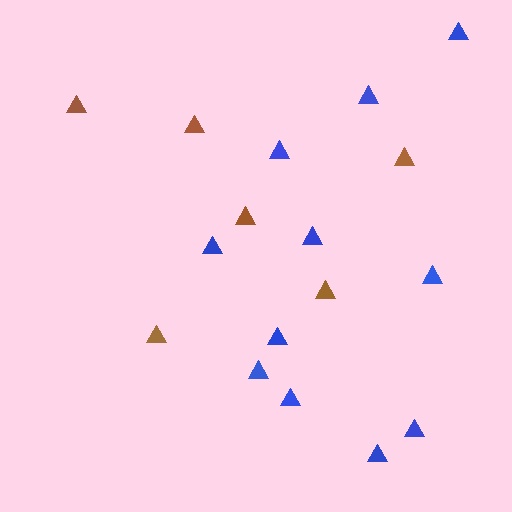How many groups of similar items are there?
There are 2 groups: one group of brown triangles (6) and one group of blue triangles (11).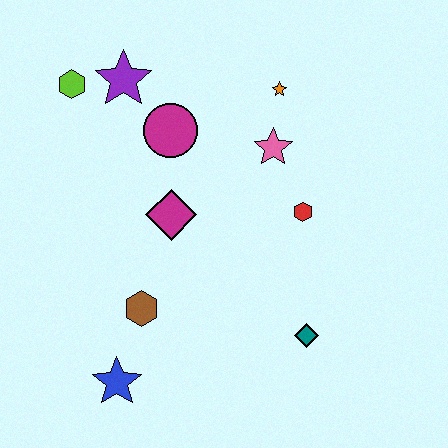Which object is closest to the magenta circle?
The purple star is closest to the magenta circle.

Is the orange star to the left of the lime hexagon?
No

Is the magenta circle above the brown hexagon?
Yes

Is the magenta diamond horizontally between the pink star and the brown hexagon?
Yes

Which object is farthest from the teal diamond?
The lime hexagon is farthest from the teal diamond.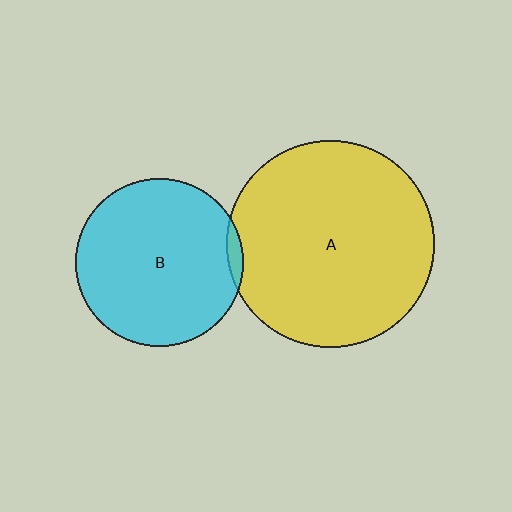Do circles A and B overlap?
Yes.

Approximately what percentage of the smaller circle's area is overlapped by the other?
Approximately 5%.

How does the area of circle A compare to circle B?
Approximately 1.5 times.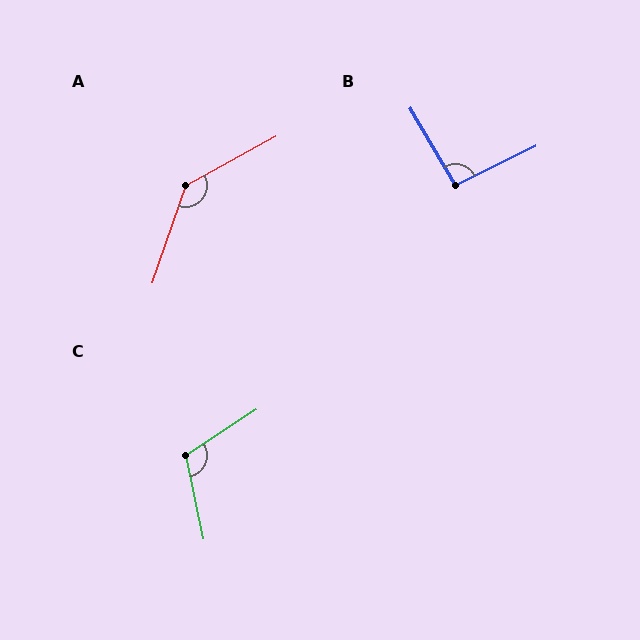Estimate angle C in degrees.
Approximately 111 degrees.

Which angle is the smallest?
B, at approximately 95 degrees.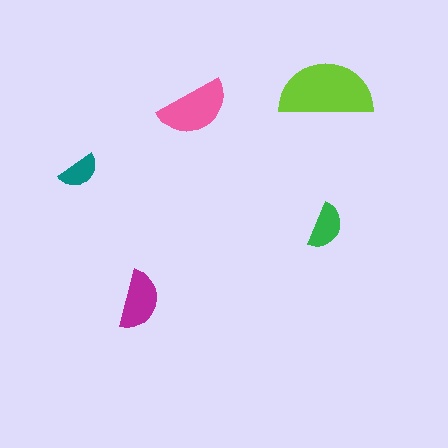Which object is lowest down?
The magenta semicircle is bottommost.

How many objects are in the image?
There are 5 objects in the image.